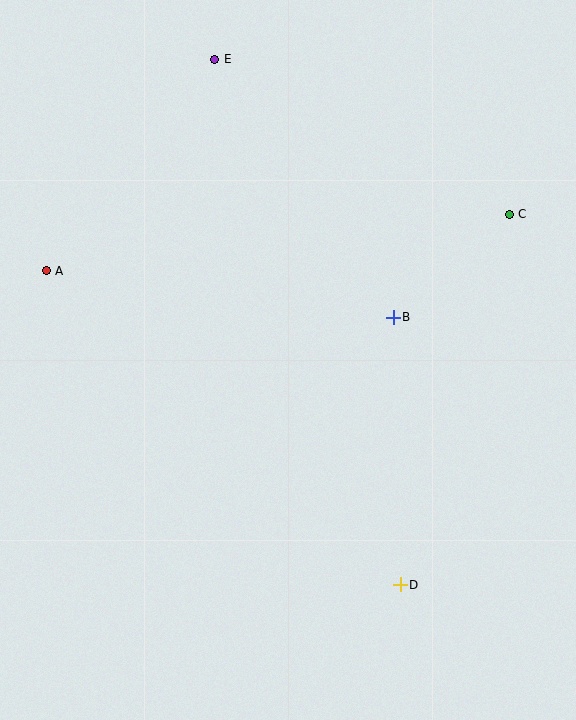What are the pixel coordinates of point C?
Point C is at (509, 214).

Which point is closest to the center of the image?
Point B at (393, 317) is closest to the center.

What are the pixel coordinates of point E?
Point E is at (215, 59).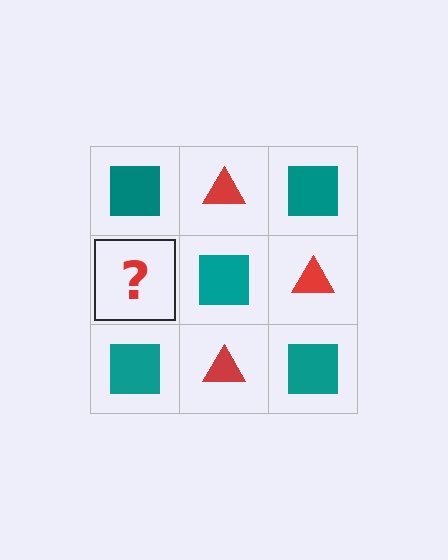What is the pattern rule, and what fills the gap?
The rule is that it alternates teal square and red triangle in a checkerboard pattern. The gap should be filled with a red triangle.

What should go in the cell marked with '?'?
The missing cell should contain a red triangle.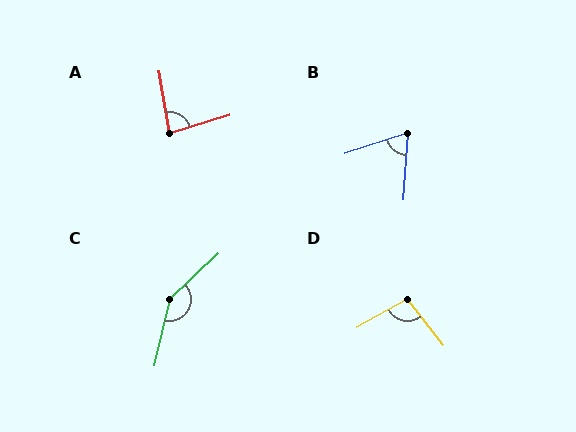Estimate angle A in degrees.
Approximately 82 degrees.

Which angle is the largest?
C, at approximately 146 degrees.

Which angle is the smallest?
B, at approximately 67 degrees.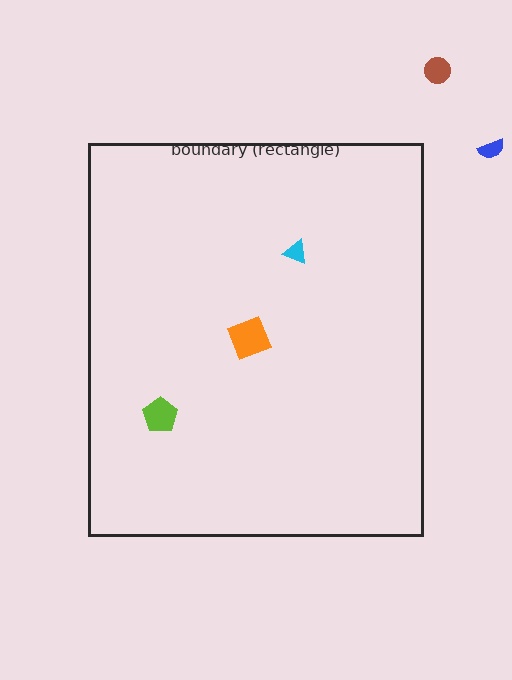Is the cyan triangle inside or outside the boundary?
Inside.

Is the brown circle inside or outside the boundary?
Outside.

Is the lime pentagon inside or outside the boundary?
Inside.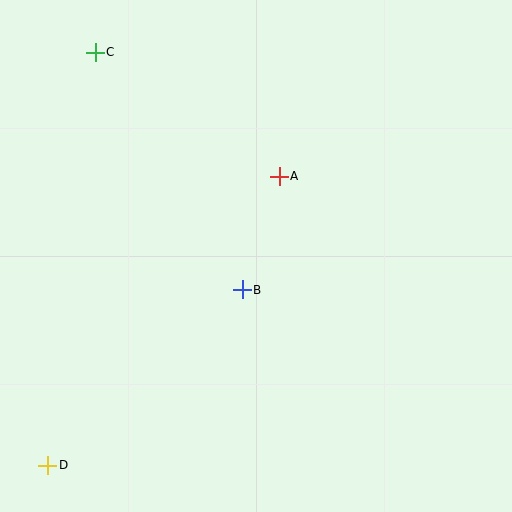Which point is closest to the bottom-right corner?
Point B is closest to the bottom-right corner.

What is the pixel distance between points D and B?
The distance between D and B is 262 pixels.